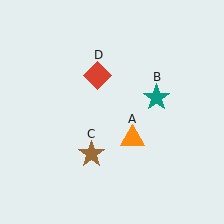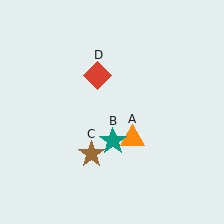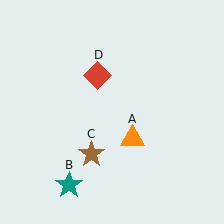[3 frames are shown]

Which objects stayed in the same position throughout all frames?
Orange triangle (object A) and brown star (object C) and red diamond (object D) remained stationary.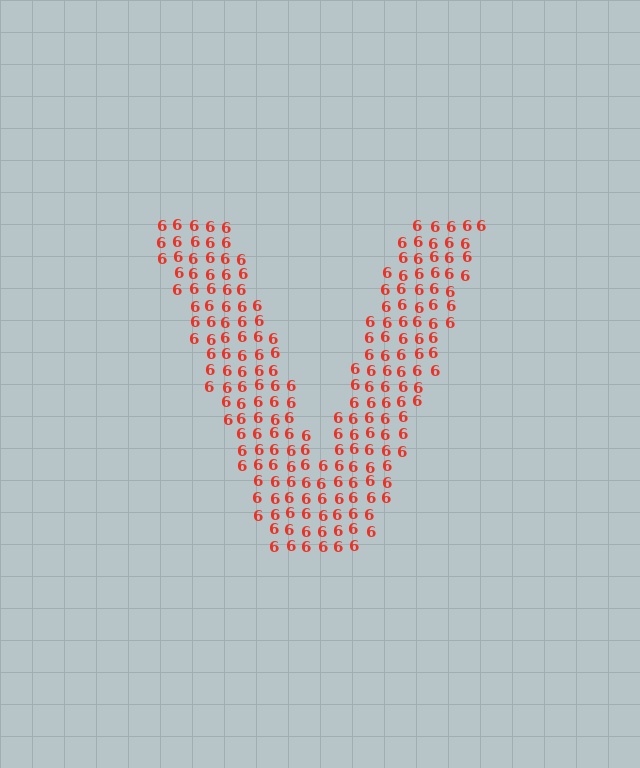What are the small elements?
The small elements are digit 6's.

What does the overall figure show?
The overall figure shows the letter V.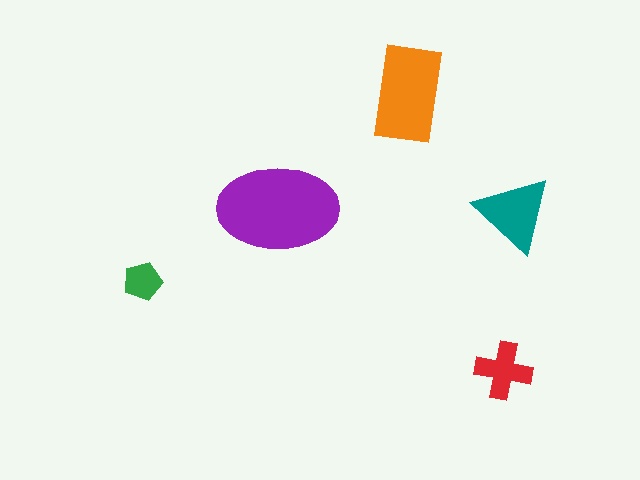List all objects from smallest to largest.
The green pentagon, the red cross, the teal triangle, the orange rectangle, the purple ellipse.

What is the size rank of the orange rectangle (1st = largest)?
2nd.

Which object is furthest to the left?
The green pentagon is leftmost.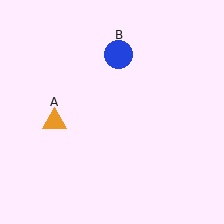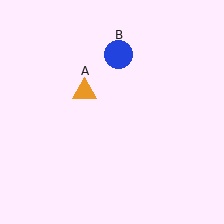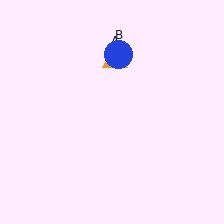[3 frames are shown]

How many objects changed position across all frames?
1 object changed position: orange triangle (object A).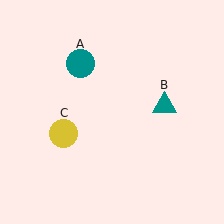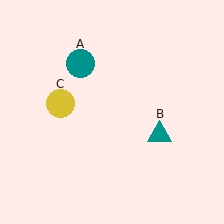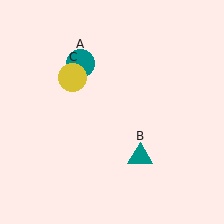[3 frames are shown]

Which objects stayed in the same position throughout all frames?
Teal circle (object A) remained stationary.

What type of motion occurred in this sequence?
The teal triangle (object B), yellow circle (object C) rotated clockwise around the center of the scene.